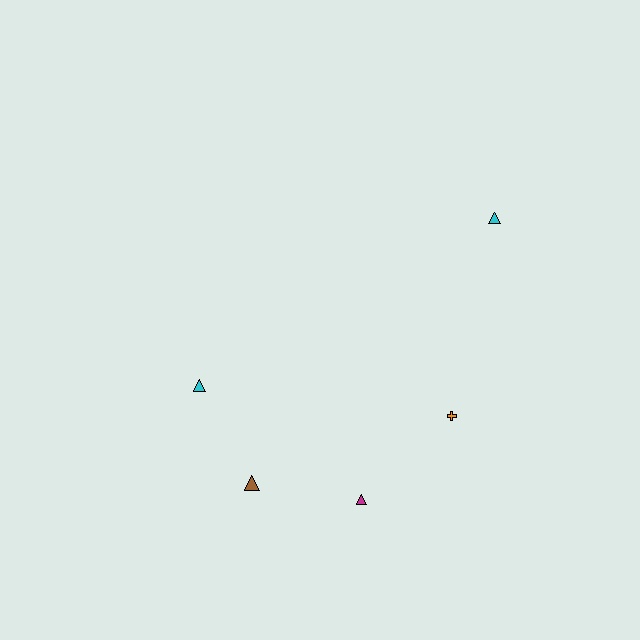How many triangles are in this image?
There are 4 triangles.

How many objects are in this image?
There are 5 objects.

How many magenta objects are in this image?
There is 1 magenta object.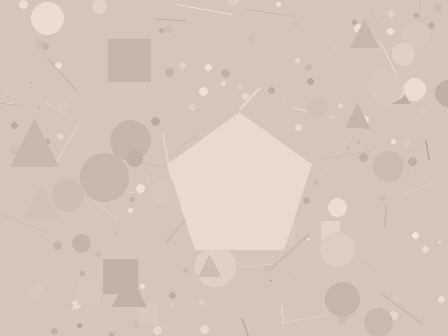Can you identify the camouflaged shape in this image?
The camouflaged shape is a pentagon.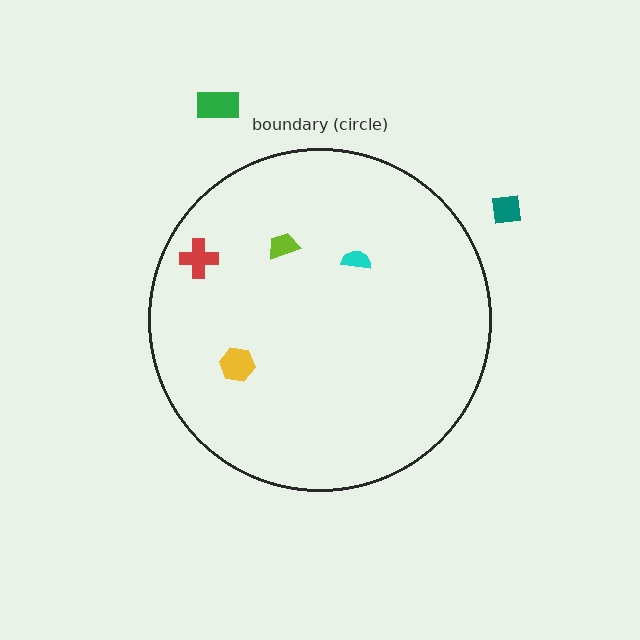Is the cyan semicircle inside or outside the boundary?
Inside.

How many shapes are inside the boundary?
4 inside, 2 outside.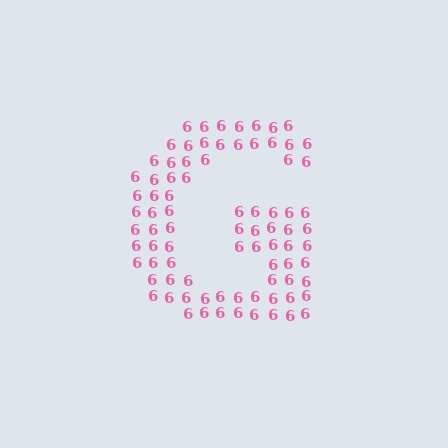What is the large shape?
The large shape is the letter G.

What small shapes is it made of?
It is made of small digit 6's.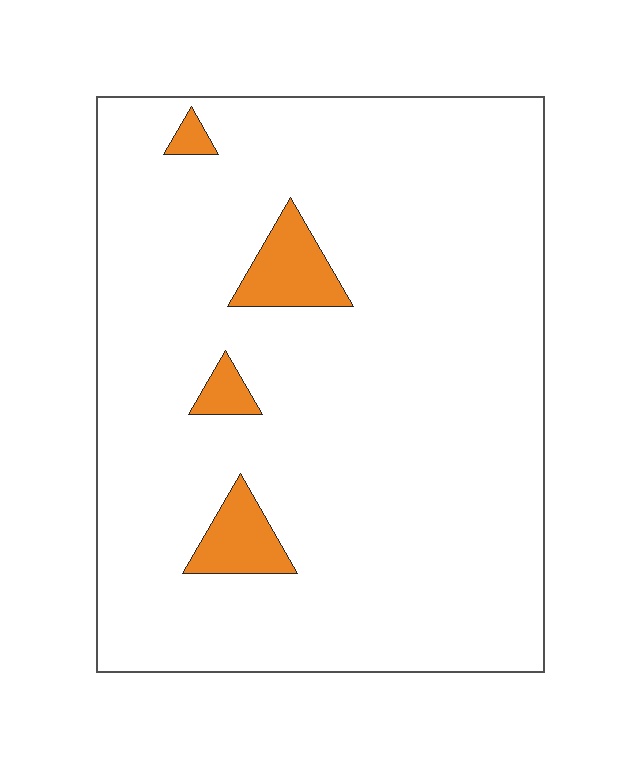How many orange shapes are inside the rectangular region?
4.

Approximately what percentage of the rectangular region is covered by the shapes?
Approximately 5%.